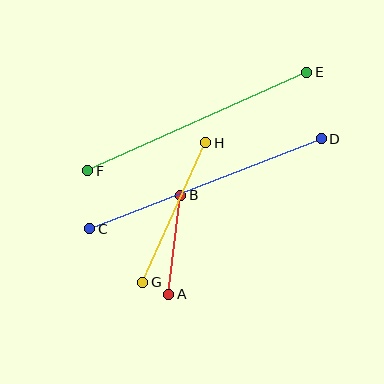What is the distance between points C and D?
The distance is approximately 248 pixels.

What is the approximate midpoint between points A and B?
The midpoint is at approximately (175, 245) pixels.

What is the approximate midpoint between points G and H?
The midpoint is at approximately (174, 213) pixels.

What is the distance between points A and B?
The distance is approximately 100 pixels.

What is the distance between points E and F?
The distance is approximately 240 pixels.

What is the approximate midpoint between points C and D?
The midpoint is at approximately (206, 184) pixels.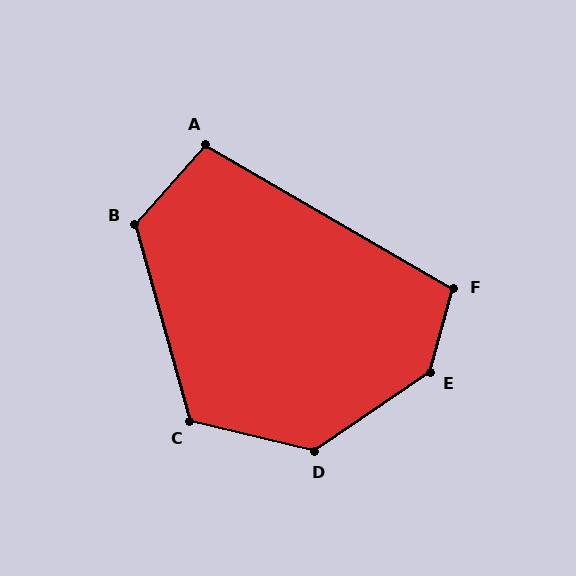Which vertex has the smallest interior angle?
A, at approximately 101 degrees.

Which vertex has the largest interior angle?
E, at approximately 140 degrees.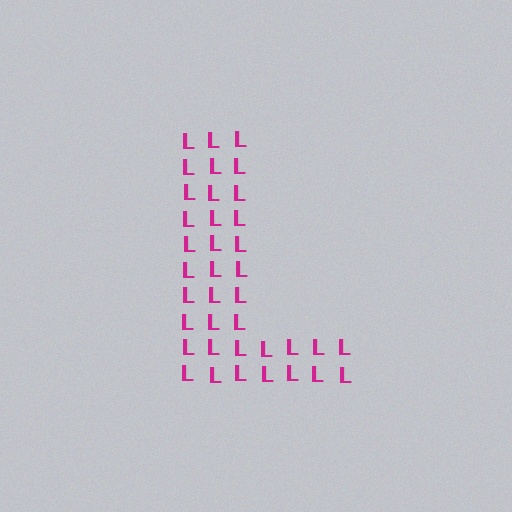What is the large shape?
The large shape is the letter L.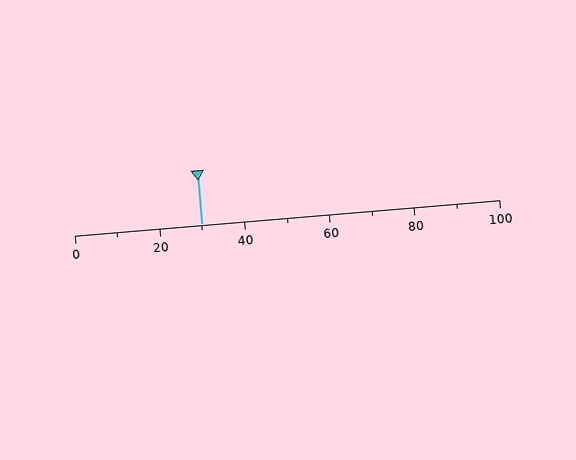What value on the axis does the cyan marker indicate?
The marker indicates approximately 30.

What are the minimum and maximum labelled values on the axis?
The axis runs from 0 to 100.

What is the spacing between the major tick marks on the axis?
The major ticks are spaced 20 apart.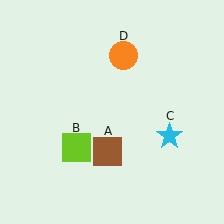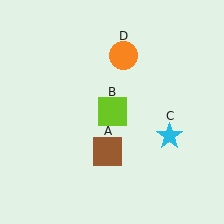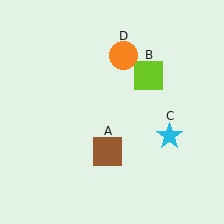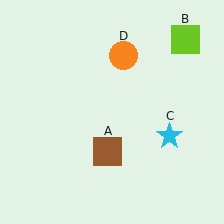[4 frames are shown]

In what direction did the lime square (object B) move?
The lime square (object B) moved up and to the right.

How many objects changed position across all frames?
1 object changed position: lime square (object B).